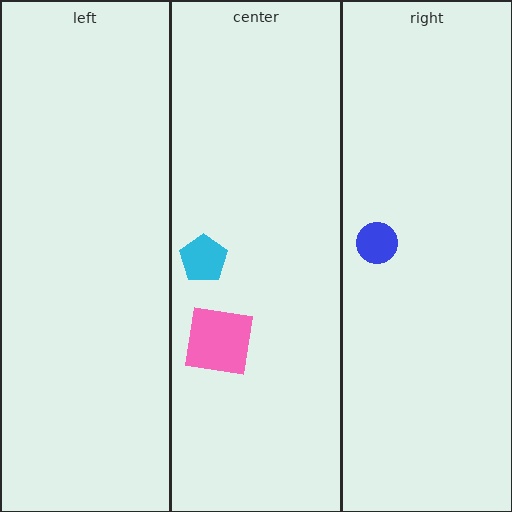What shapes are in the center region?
The pink square, the cyan pentagon.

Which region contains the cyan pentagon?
The center region.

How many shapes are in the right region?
1.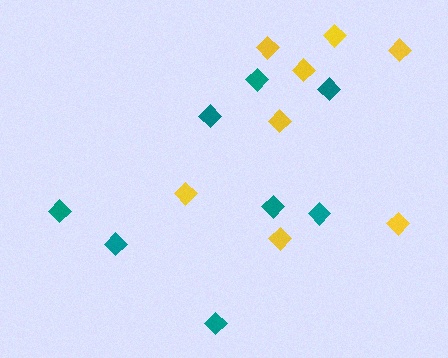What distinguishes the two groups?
There are 2 groups: one group of teal diamonds (8) and one group of yellow diamonds (8).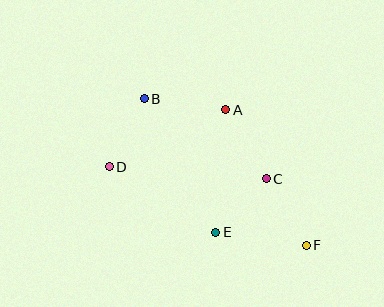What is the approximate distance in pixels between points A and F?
The distance between A and F is approximately 158 pixels.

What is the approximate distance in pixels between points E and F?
The distance between E and F is approximately 92 pixels.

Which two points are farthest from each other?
Points B and F are farthest from each other.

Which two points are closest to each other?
Points C and E are closest to each other.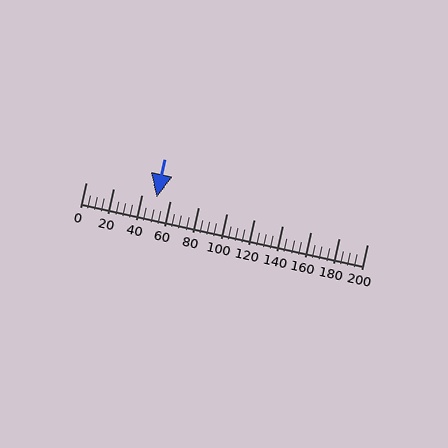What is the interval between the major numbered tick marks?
The major tick marks are spaced 20 units apart.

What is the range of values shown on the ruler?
The ruler shows values from 0 to 200.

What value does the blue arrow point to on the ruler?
The blue arrow points to approximately 50.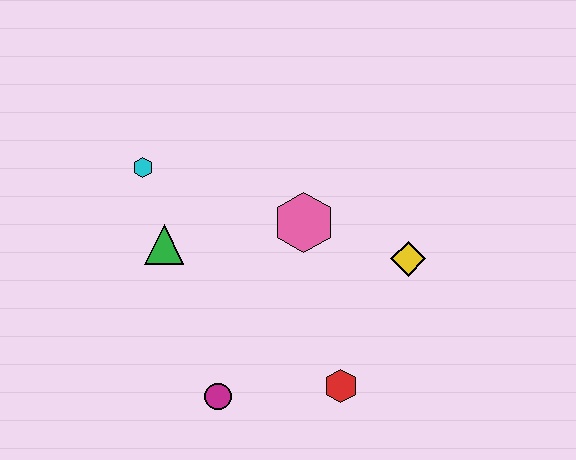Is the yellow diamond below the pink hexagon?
Yes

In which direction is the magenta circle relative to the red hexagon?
The magenta circle is to the left of the red hexagon.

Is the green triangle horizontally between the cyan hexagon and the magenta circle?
Yes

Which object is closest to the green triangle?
The cyan hexagon is closest to the green triangle.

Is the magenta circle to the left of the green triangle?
No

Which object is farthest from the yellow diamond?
The cyan hexagon is farthest from the yellow diamond.